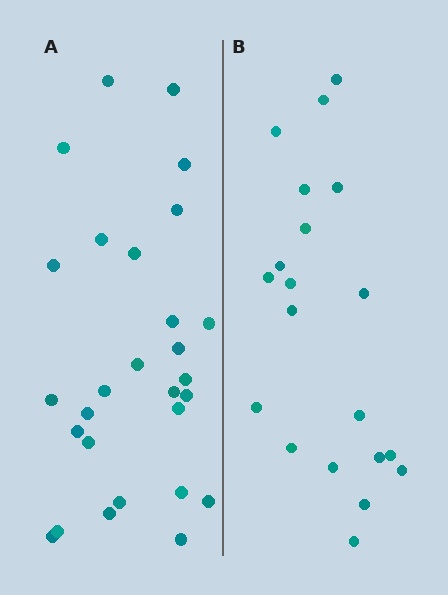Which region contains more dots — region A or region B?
Region A (the left region) has more dots.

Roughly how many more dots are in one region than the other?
Region A has roughly 8 or so more dots than region B.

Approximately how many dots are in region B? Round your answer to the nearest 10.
About 20 dots.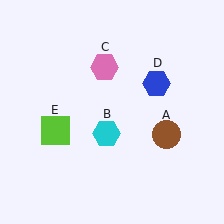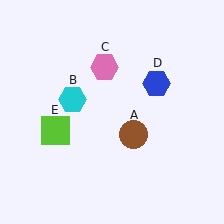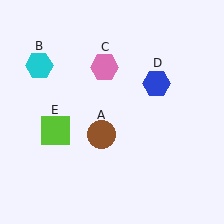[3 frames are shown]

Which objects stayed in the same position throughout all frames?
Pink hexagon (object C) and blue hexagon (object D) and lime square (object E) remained stationary.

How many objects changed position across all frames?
2 objects changed position: brown circle (object A), cyan hexagon (object B).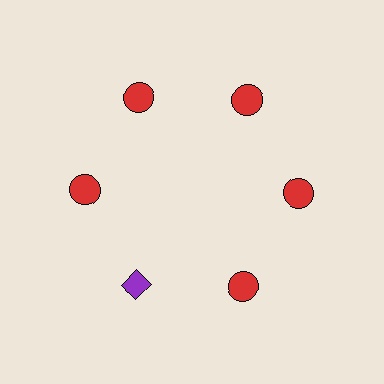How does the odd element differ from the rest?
It differs in both color (purple instead of red) and shape (diamond instead of circle).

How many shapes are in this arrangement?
There are 6 shapes arranged in a ring pattern.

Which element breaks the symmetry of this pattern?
The purple diamond at roughly the 7 o'clock position breaks the symmetry. All other shapes are red circles.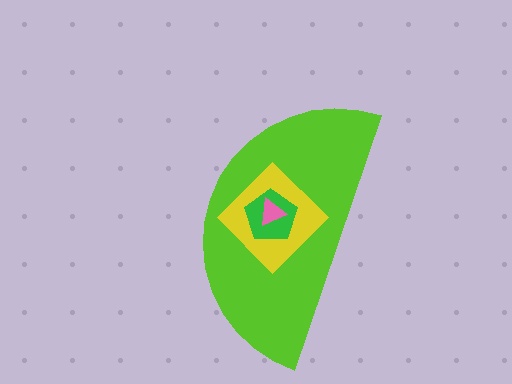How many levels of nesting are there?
4.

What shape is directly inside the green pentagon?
The pink triangle.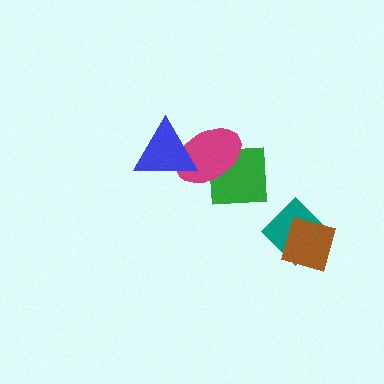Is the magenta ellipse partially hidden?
Yes, it is partially covered by another shape.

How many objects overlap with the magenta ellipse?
2 objects overlap with the magenta ellipse.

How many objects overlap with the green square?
1 object overlaps with the green square.